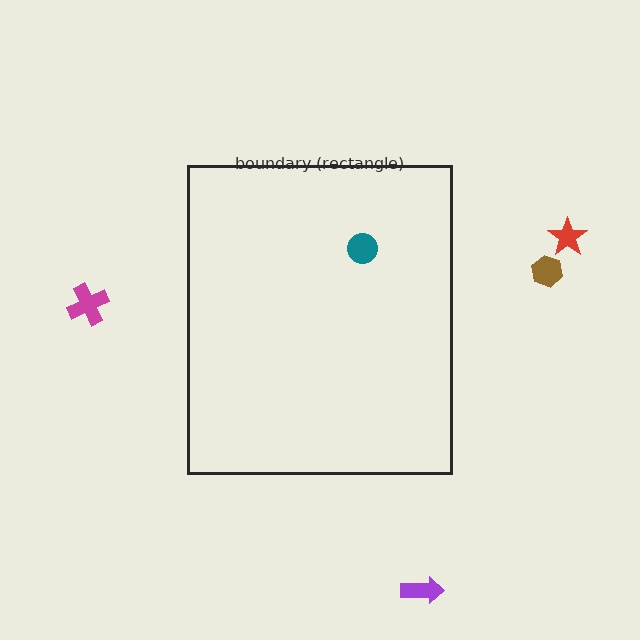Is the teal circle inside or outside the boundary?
Inside.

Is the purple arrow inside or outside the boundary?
Outside.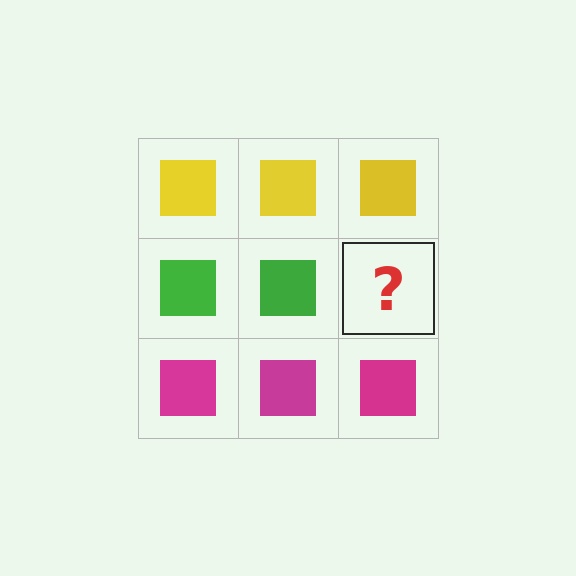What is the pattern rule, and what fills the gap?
The rule is that each row has a consistent color. The gap should be filled with a green square.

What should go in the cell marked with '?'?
The missing cell should contain a green square.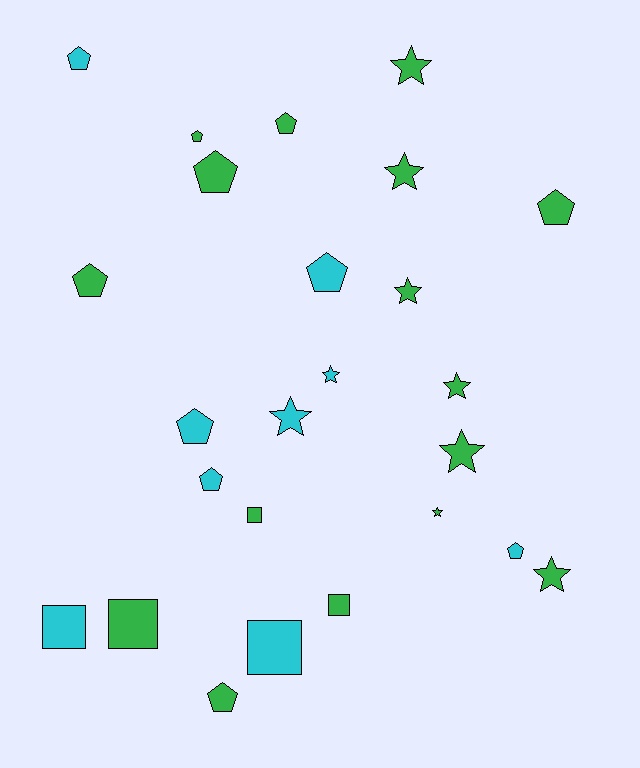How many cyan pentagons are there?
There are 5 cyan pentagons.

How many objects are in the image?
There are 25 objects.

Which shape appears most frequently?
Pentagon, with 11 objects.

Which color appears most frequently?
Green, with 16 objects.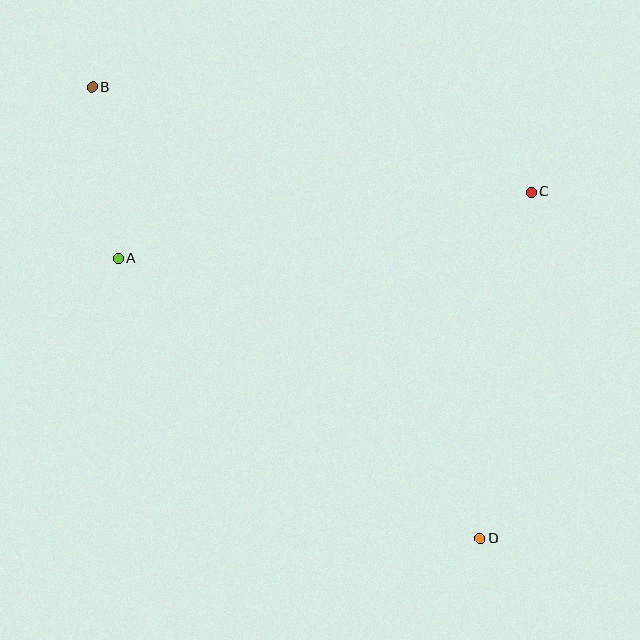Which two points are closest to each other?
Points A and B are closest to each other.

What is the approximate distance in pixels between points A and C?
The distance between A and C is approximately 418 pixels.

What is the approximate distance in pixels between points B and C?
The distance between B and C is approximately 451 pixels.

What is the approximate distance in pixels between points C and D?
The distance between C and D is approximately 350 pixels.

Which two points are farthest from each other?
Points B and D are farthest from each other.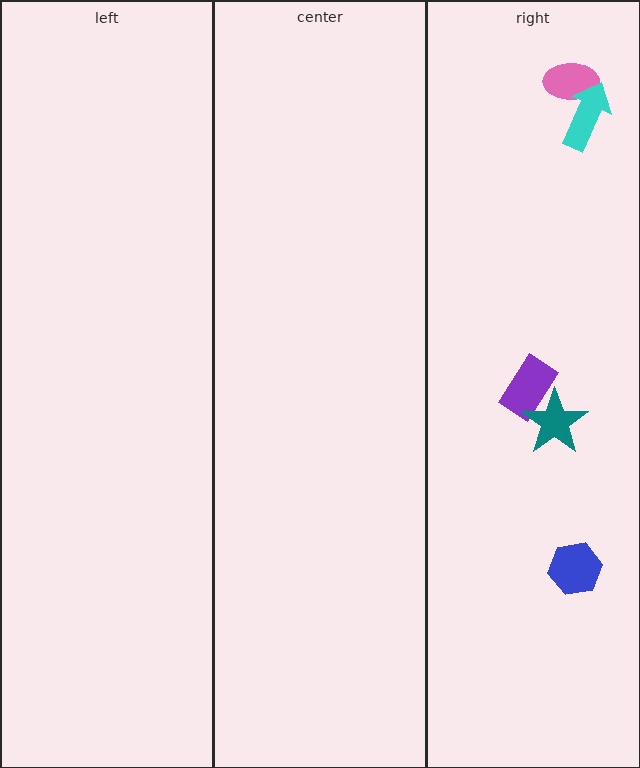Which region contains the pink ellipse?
The right region.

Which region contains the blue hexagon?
The right region.